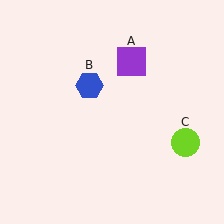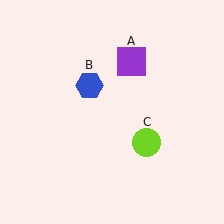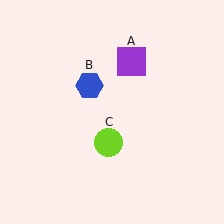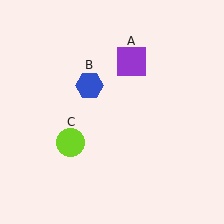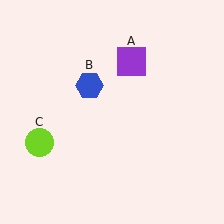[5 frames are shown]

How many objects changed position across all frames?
1 object changed position: lime circle (object C).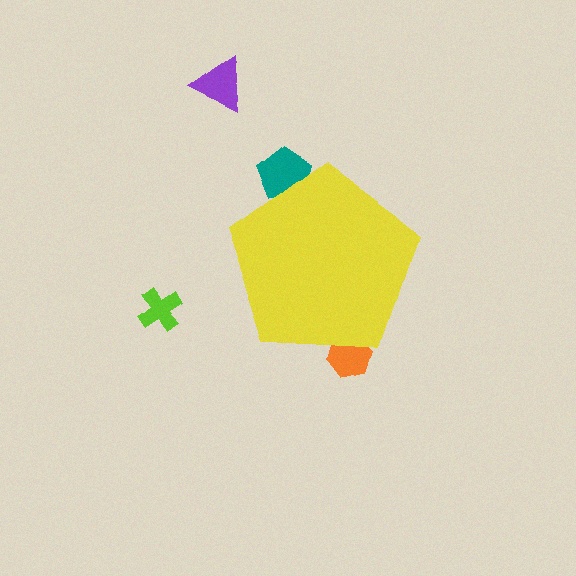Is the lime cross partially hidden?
No, the lime cross is fully visible.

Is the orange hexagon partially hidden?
Yes, the orange hexagon is partially hidden behind the yellow pentagon.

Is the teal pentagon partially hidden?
Yes, the teal pentagon is partially hidden behind the yellow pentagon.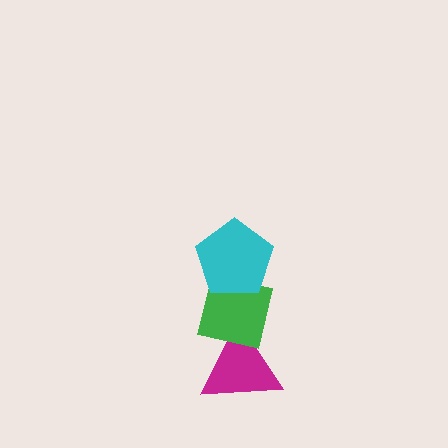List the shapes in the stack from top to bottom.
From top to bottom: the cyan pentagon, the green square, the magenta triangle.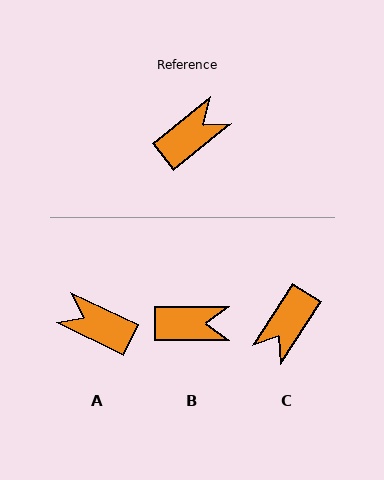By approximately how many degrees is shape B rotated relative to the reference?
Approximately 39 degrees clockwise.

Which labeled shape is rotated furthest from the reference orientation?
C, about 162 degrees away.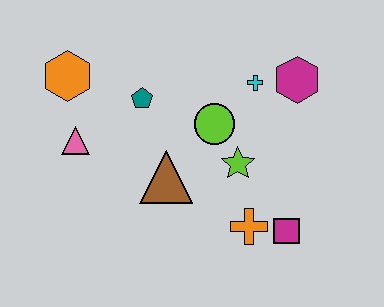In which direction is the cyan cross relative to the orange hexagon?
The cyan cross is to the right of the orange hexagon.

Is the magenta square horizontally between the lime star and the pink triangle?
No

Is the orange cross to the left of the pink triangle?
No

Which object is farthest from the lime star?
The orange hexagon is farthest from the lime star.